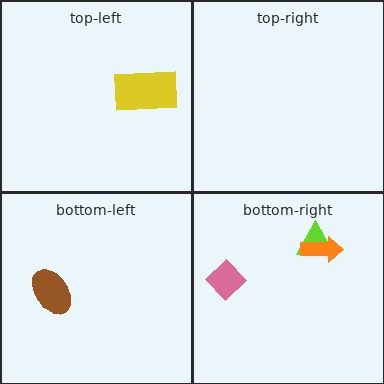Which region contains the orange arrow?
The bottom-right region.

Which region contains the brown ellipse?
The bottom-left region.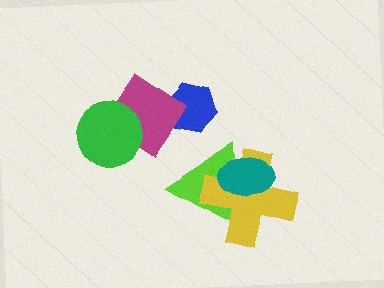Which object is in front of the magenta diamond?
The green circle is in front of the magenta diamond.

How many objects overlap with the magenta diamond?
2 objects overlap with the magenta diamond.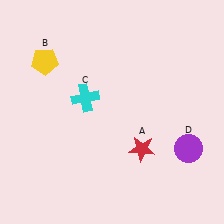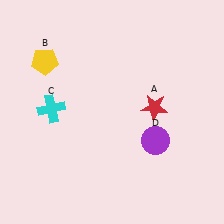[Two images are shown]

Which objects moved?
The objects that moved are: the red star (A), the cyan cross (C), the purple circle (D).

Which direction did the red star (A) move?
The red star (A) moved up.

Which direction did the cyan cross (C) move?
The cyan cross (C) moved left.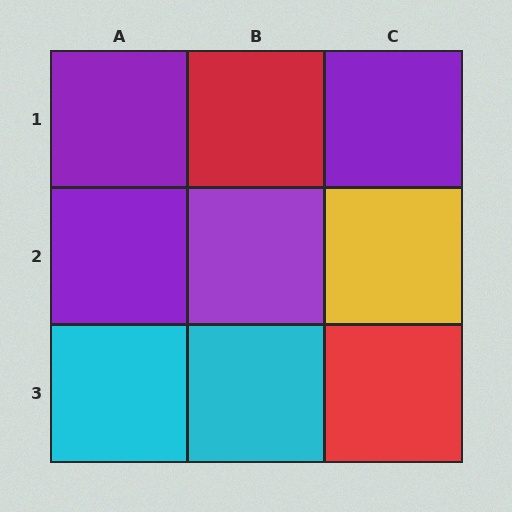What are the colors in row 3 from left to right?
Cyan, cyan, red.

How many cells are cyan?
2 cells are cyan.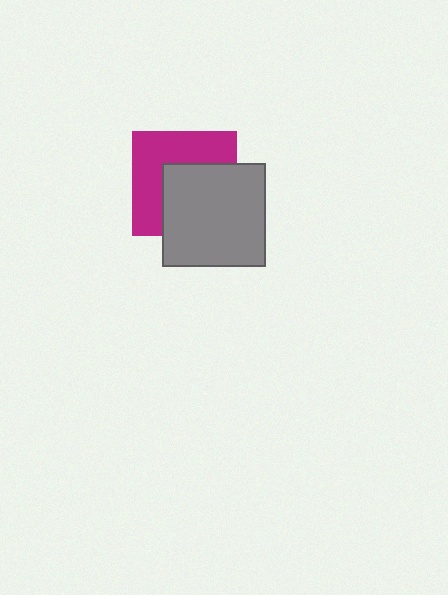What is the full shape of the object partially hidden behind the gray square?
The partially hidden object is a magenta square.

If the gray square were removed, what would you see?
You would see the complete magenta square.